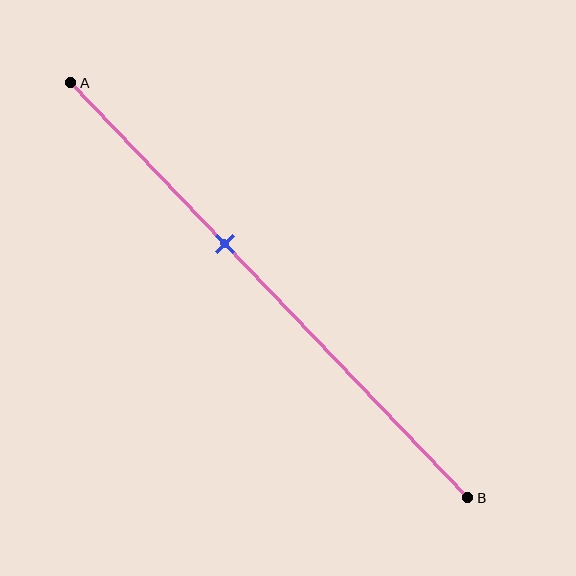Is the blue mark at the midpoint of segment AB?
No, the mark is at about 40% from A, not at the 50% midpoint.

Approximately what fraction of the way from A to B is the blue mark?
The blue mark is approximately 40% of the way from A to B.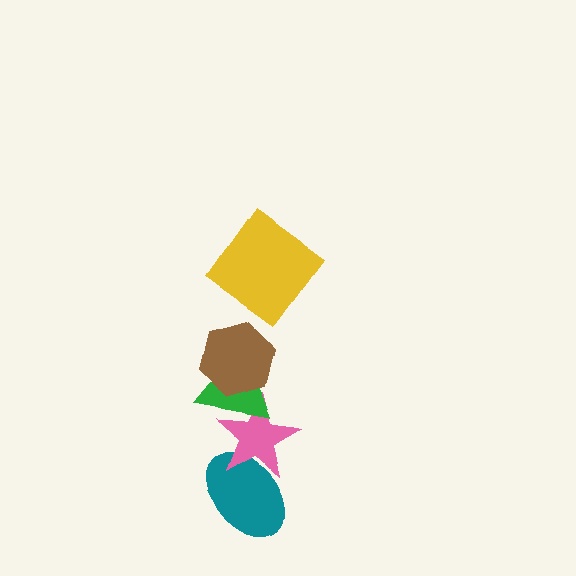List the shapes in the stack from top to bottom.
From top to bottom: the yellow diamond, the brown hexagon, the green triangle, the pink star, the teal ellipse.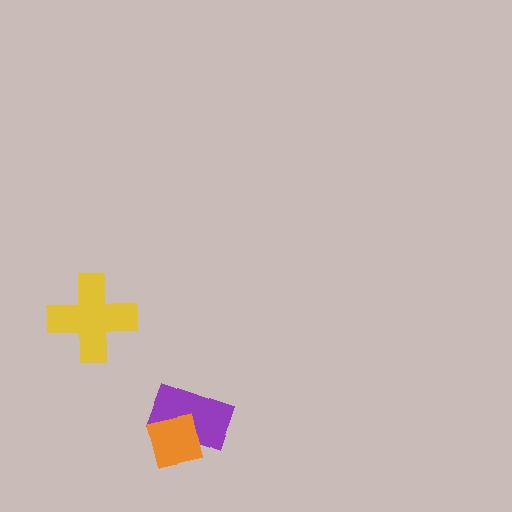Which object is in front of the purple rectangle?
The orange square is in front of the purple rectangle.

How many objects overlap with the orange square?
1 object overlaps with the orange square.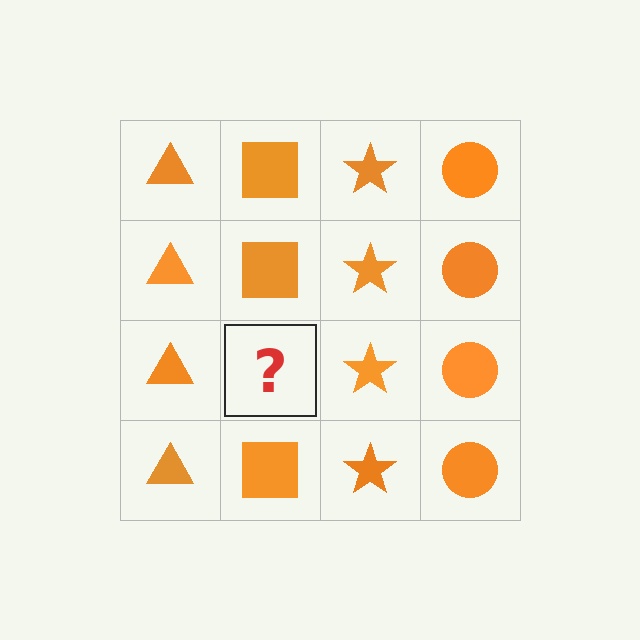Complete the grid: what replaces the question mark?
The question mark should be replaced with an orange square.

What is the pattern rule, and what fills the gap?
The rule is that each column has a consistent shape. The gap should be filled with an orange square.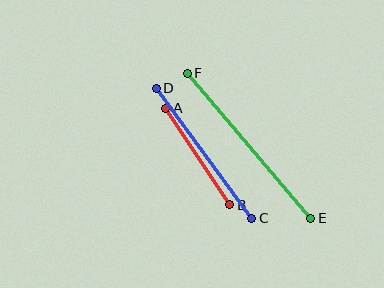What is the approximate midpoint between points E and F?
The midpoint is at approximately (249, 146) pixels.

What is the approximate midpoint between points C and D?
The midpoint is at approximately (204, 153) pixels.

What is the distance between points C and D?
The distance is approximately 161 pixels.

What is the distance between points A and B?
The distance is approximately 116 pixels.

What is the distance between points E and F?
The distance is approximately 190 pixels.